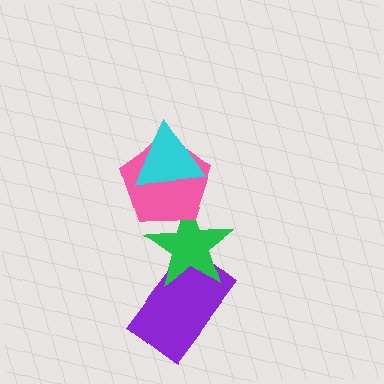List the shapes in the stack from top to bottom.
From top to bottom: the cyan triangle, the pink pentagon, the green star, the purple rectangle.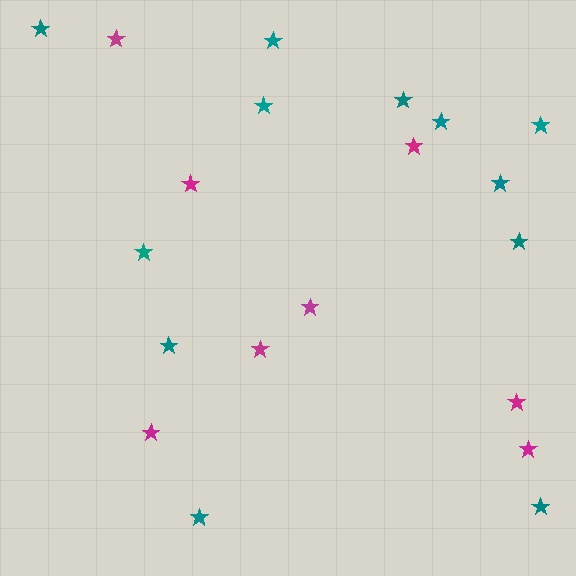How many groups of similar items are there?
There are 2 groups: one group of teal stars (12) and one group of magenta stars (8).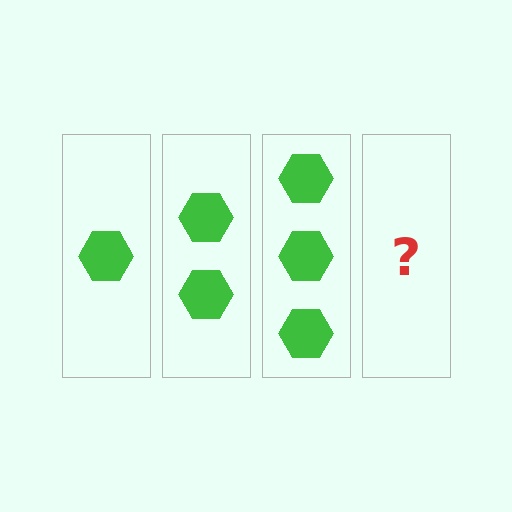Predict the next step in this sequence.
The next step is 4 hexagons.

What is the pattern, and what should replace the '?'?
The pattern is that each step adds one more hexagon. The '?' should be 4 hexagons.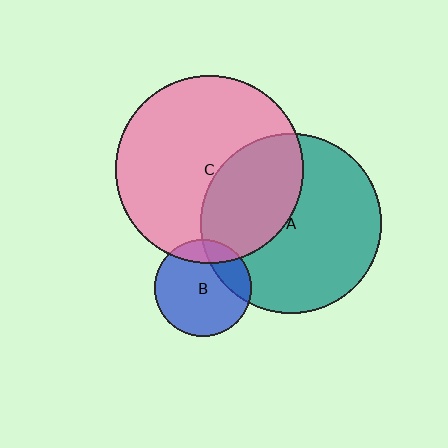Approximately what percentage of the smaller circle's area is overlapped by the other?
Approximately 15%.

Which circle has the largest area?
Circle C (pink).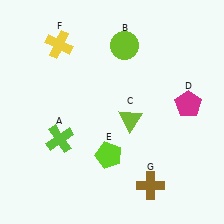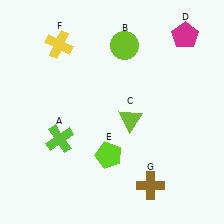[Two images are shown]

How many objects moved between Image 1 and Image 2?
1 object moved between the two images.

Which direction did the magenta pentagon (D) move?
The magenta pentagon (D) moved up.